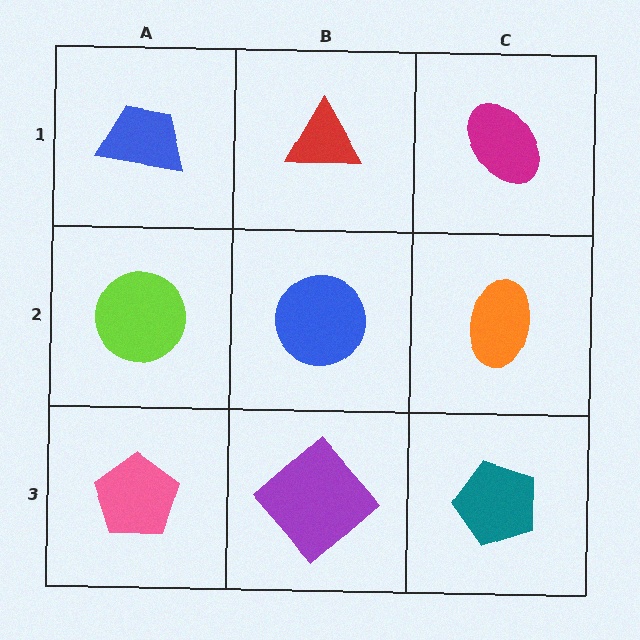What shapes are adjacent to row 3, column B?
A blue circle (row 2, column B), a pink pentagon (row 3, column A), a teal pentagon (row 3, column C).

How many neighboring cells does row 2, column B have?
4.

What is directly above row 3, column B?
A blue circle.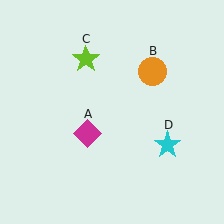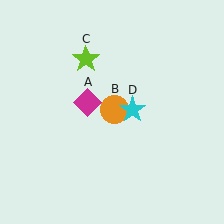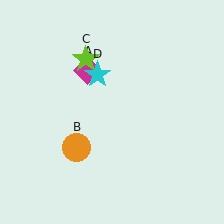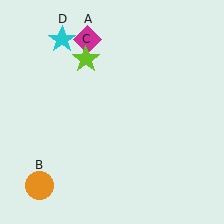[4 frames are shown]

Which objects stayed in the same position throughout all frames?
Lime star (object C) remained stationary.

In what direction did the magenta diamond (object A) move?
The magenta diamond (object A) moved up.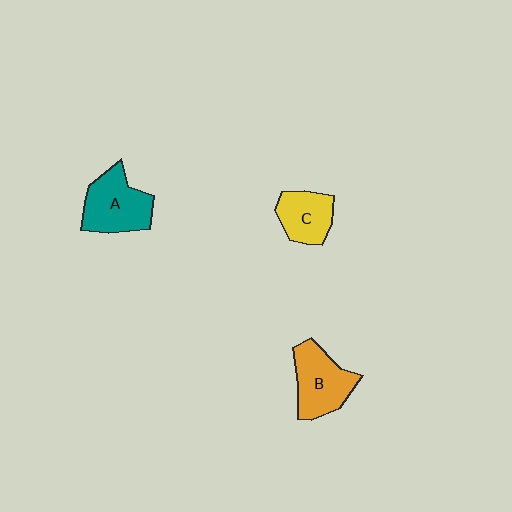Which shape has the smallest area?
Shape C (yellow).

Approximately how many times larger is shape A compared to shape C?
Approximately 1.4 times.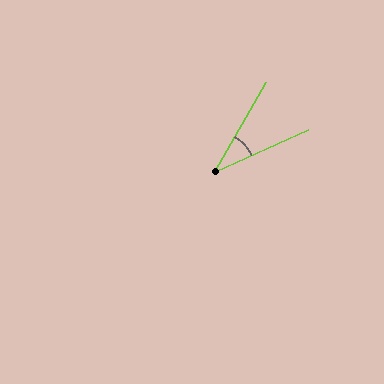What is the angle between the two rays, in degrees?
Approximately 36 degrees.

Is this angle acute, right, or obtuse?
It is acute.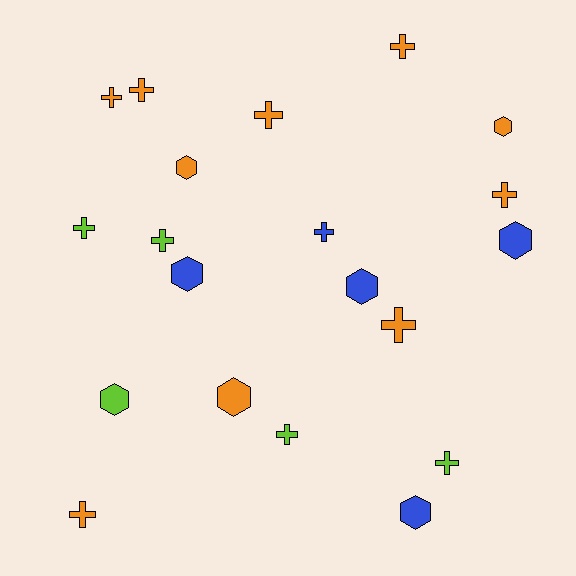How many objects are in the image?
There are 20 objects.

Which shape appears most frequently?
Cross, with 12 objects.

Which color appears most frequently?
Orange, with 10 objects.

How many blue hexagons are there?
There are 4 blue hexagons.